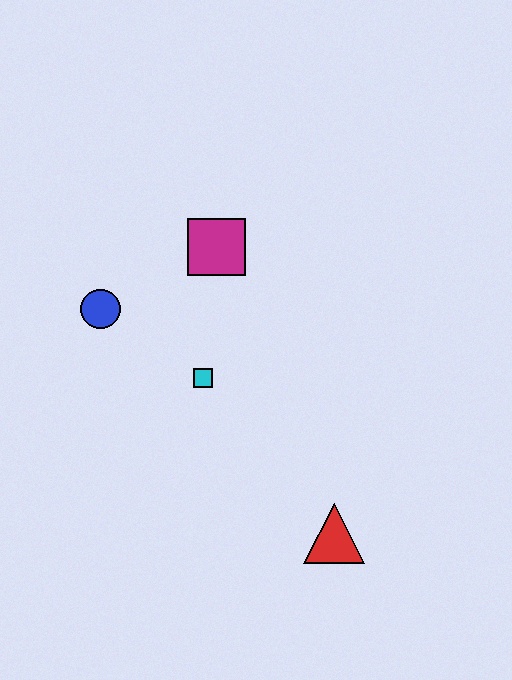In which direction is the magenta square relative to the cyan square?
The magenta square is above the cyan square.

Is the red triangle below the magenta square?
Yes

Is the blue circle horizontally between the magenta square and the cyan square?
No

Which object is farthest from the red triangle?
The blue circle is farthest from the red triangle.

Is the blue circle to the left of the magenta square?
Yes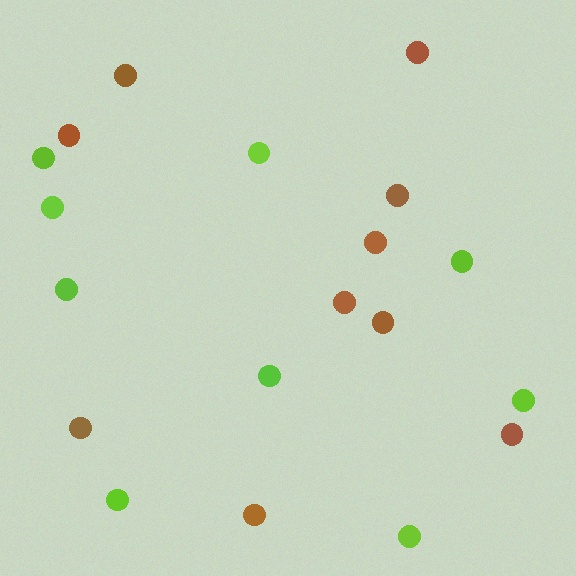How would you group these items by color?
There are 2 groups: one group of lime circles (9) and one group of brown circles (10).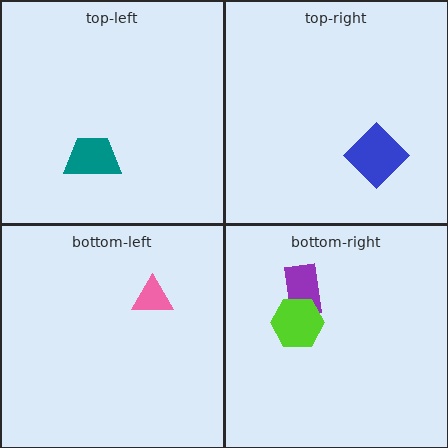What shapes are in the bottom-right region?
The purple rectangle, the lime hexagon.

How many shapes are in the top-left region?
1.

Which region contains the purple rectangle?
The bottom-right region.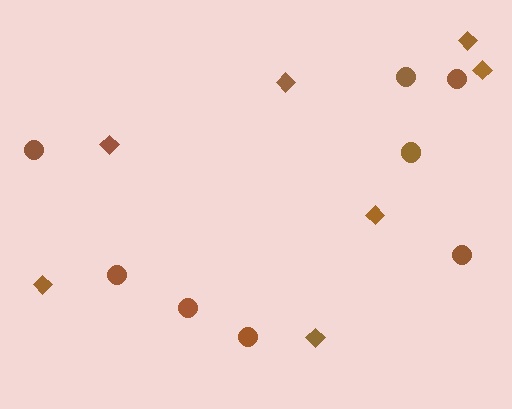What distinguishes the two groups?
There are 2 groups: one group of diamonds (7) and one group of circles (8).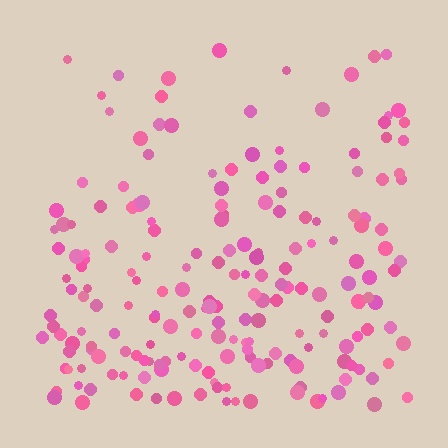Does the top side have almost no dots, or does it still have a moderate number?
Still a moderate number, just noticeably fewer than the bottom.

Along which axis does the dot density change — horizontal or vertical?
Vertical.